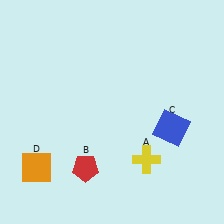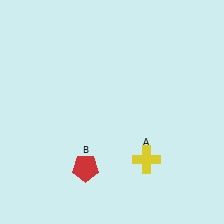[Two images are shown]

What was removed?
The orange square (D), the blue square (C) were removed in Image 2.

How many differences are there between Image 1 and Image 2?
There are 2 differences between the two images.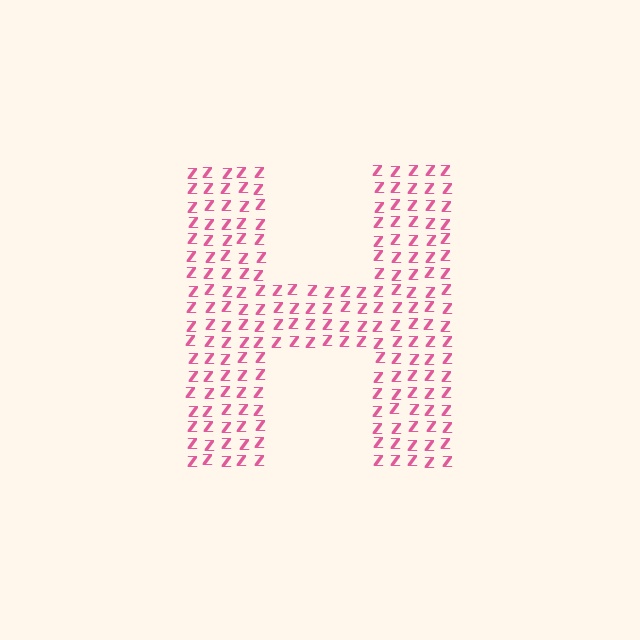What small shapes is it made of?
It is made of small letter Z's.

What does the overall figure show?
The overall figure shows the letter H.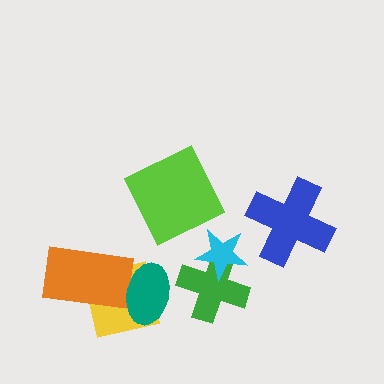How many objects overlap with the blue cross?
0 objects overlap with the blue cross.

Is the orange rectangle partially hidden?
Yes, it is partially covered by another shape.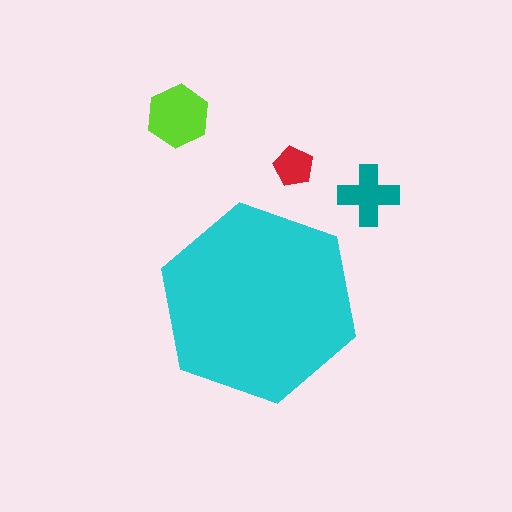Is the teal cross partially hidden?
No, the teal cross is fully visible.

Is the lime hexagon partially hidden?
No, the lime hexagon is fully visible.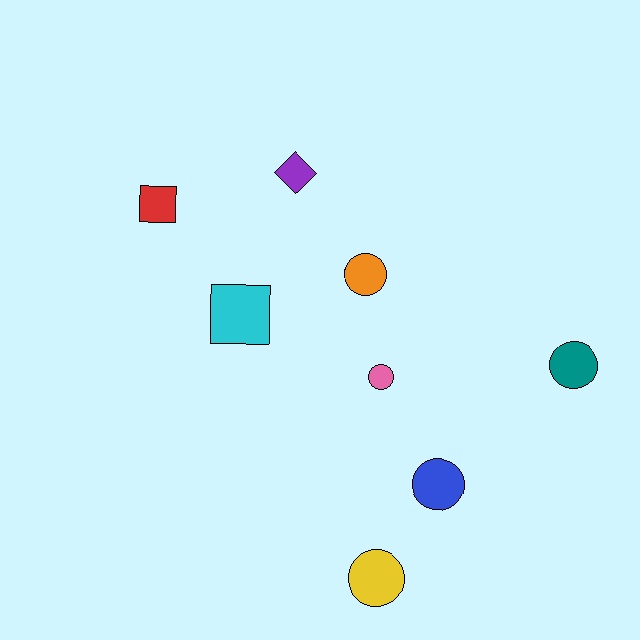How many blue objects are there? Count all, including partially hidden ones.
There is 1 blue object.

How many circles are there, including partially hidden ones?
There are 5 circles.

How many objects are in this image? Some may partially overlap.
There are 8 objects.